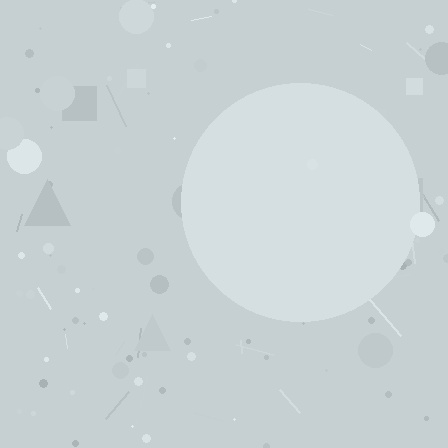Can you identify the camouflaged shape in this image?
The camouflaged shape is a circle.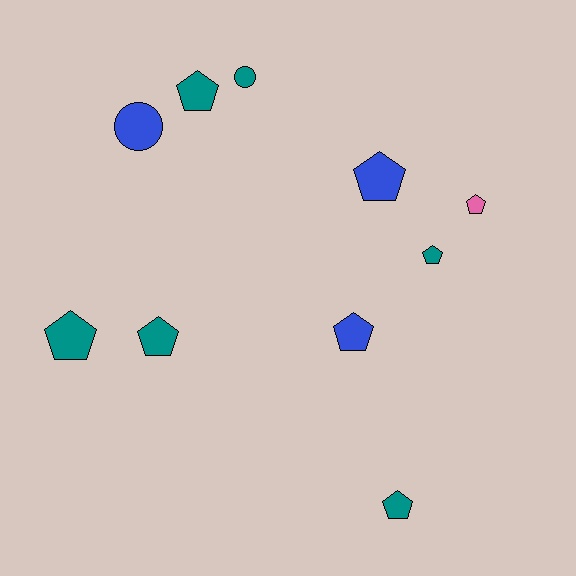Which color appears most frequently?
Teal, with 6 objects.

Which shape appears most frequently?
Pentagon, with 8 objects.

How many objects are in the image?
There are 10 objects.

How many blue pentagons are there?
There are 2 blue pentagons.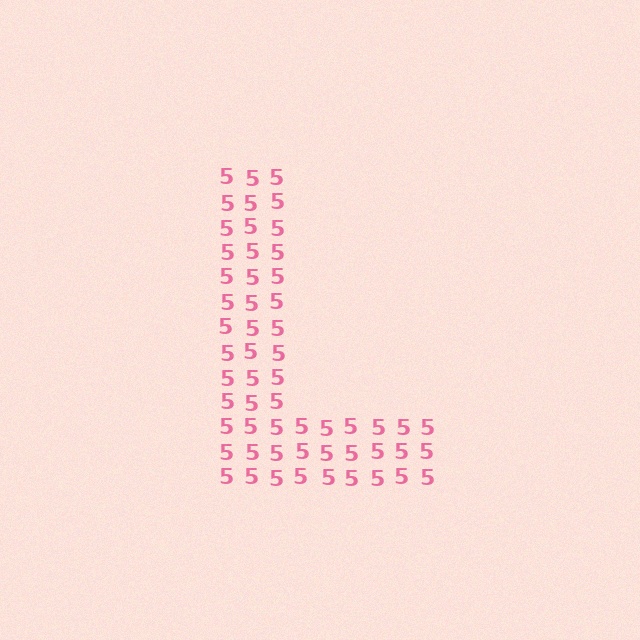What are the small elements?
The small elements are digit 5's.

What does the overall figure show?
The overall figure shows the letter L.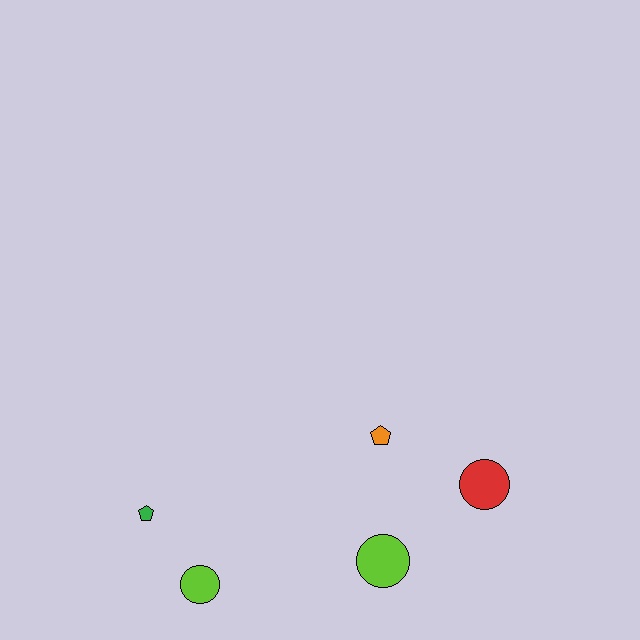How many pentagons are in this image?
There are 2 pentagons.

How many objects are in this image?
There are 5 objects.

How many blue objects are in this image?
There are no blue objects.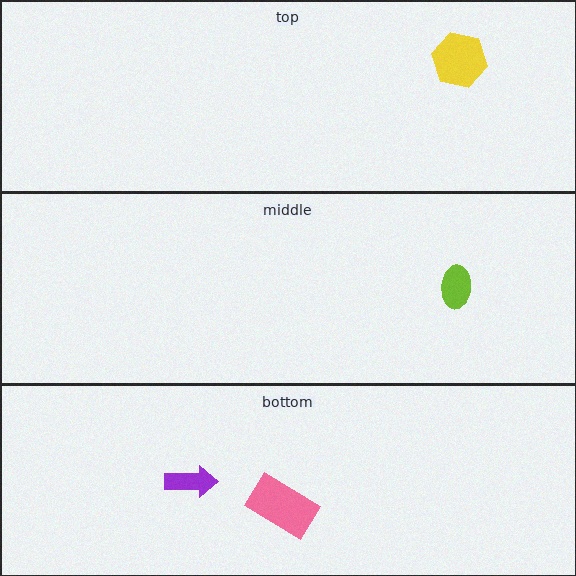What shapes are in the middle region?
The lime ellipse.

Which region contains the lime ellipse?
The middle region.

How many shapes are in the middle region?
1.